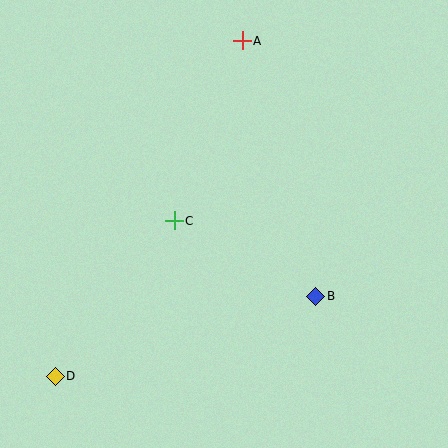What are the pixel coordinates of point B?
Point B is at (316, 296).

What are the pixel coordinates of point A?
Point A is at (242, 41).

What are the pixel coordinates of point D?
Point D is at (55, 376).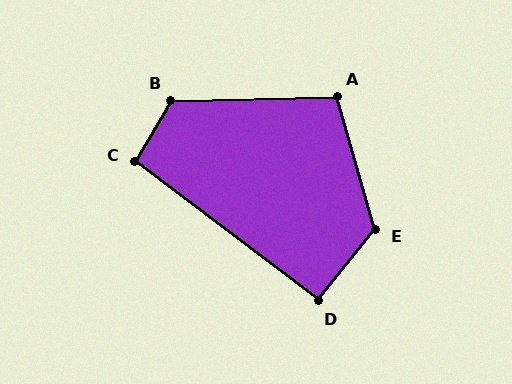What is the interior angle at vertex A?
Approximately 105 degrees (obtuse).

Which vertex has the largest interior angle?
E, at approximately 125 degrees.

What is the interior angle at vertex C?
Approximately 97 degrees (obtuse).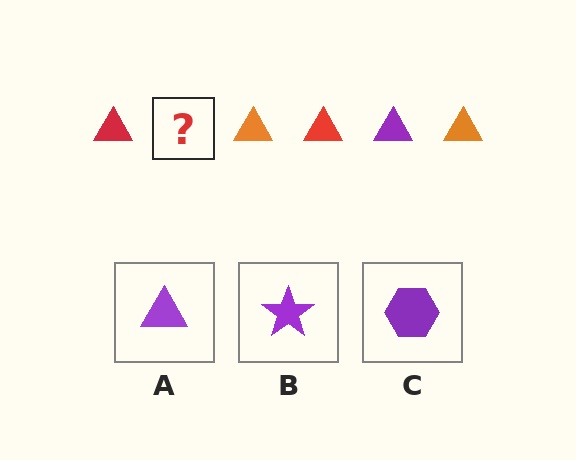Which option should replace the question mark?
Option A.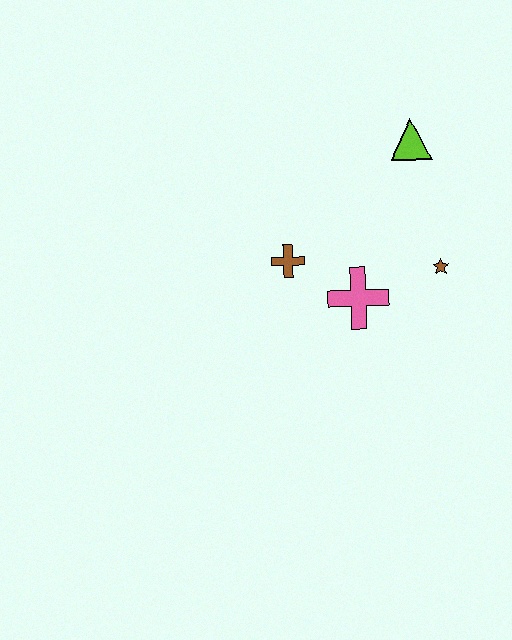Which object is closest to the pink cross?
The brown cross is closest to the pink cross.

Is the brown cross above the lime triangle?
No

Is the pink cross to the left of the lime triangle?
Yes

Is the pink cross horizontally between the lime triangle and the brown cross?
Yes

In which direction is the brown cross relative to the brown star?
The brown cross is to the left of the brown star.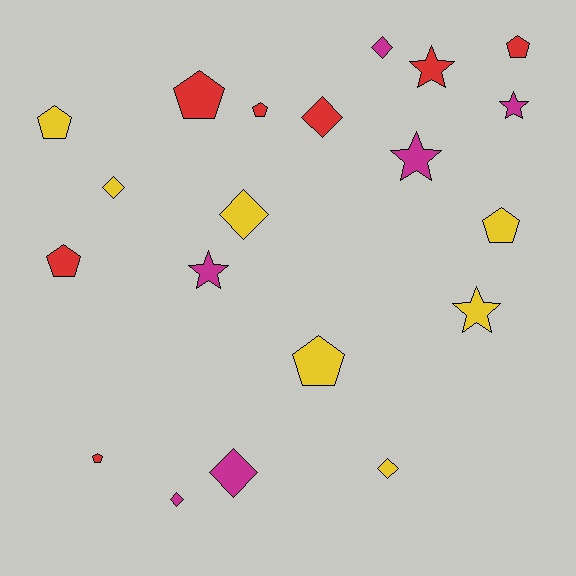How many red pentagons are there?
There are 5 red pentagons.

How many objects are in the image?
There are 20 objects.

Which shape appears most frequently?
Pentagon, with 8 objects.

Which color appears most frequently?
Red, with 7 objects.